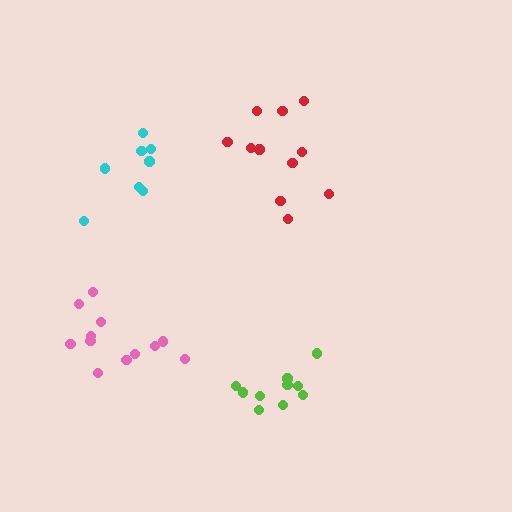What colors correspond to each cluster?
The clusters are colored: cyan, red, lime, pink.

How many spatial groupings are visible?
There are 4 spatial groupings.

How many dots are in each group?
Group 1: 8 dots, Group 2: 11 dots, Group 3: 10 dots, Group 4: 12 dots (41 total).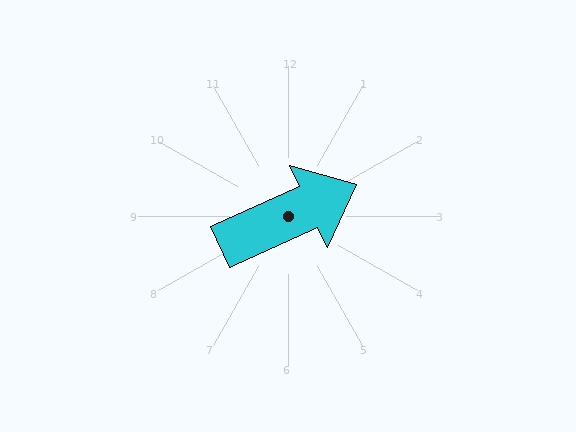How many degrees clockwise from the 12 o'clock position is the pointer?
Approximately 65 degrees.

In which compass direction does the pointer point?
Northeast.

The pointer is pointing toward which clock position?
Roughly 2 o'clock.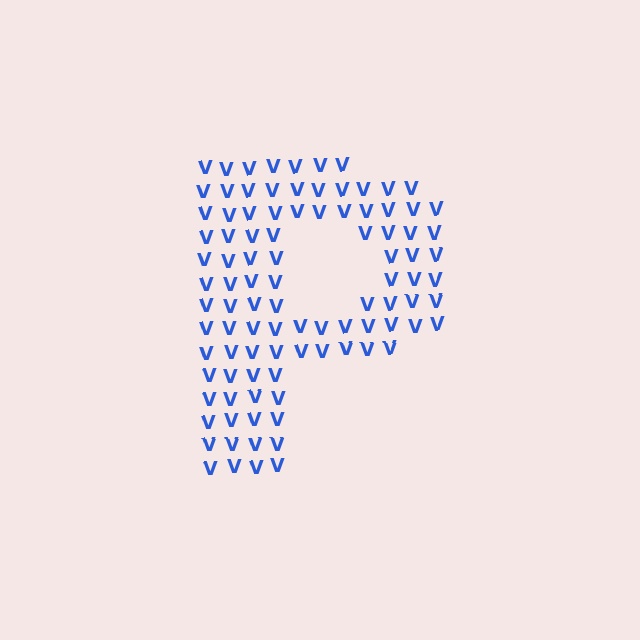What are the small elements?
The small elements are letter V's.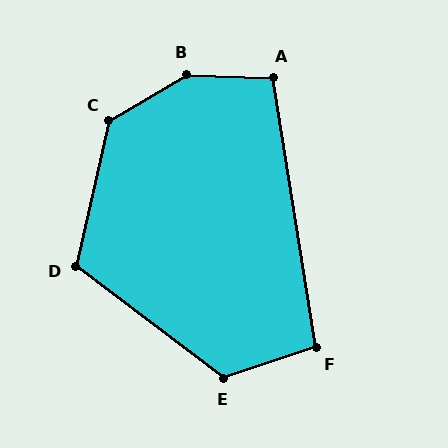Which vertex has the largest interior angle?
B, at approximately 147 degrees.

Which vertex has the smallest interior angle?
F, at approximately 99 degrees.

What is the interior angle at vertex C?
Approximately 134 degrees (obtuse).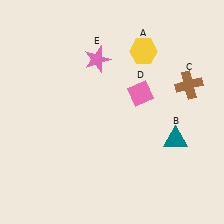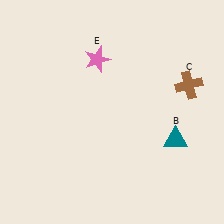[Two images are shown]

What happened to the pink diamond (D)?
The pink diamond (D) was removed in Image 2. It was in the top-right area of Image 1.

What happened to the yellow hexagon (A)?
The yellow hexagon (A) was removed in Image 2. It was in the top-right area of Image 1.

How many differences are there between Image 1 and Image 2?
There are 2 differences between the two images.